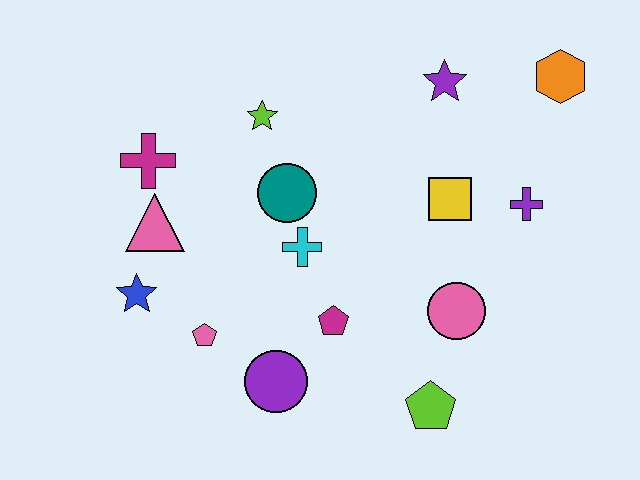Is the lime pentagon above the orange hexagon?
No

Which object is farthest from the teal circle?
The orange hexagon is farthest from the teal circle.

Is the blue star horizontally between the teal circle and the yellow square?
No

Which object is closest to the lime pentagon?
The pink circle is closest to the lime pentagon.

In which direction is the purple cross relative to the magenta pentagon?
The purple cross is to the right of the magenta pentagon.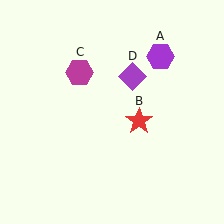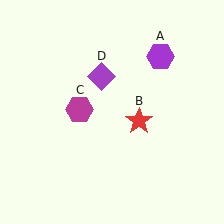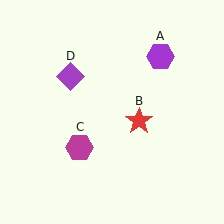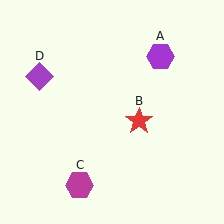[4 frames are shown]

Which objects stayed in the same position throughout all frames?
Purple hexagon (object A) and red star (object B) remained stationary.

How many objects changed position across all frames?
2 objects changed position: magenta hexagon (object C), purple diamond (object D).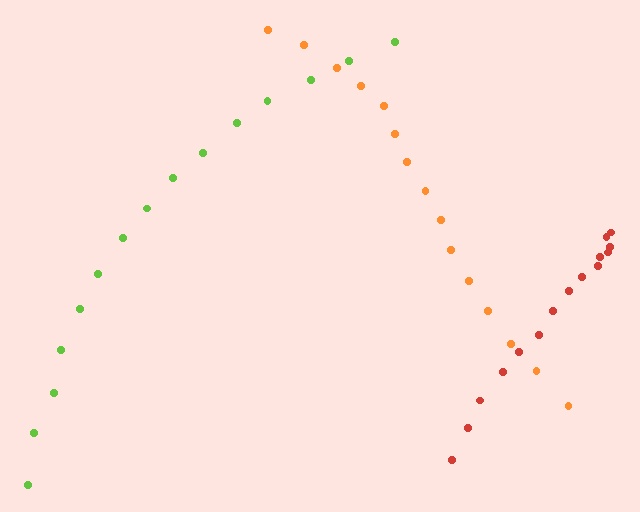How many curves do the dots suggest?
There are 3 distinct paths.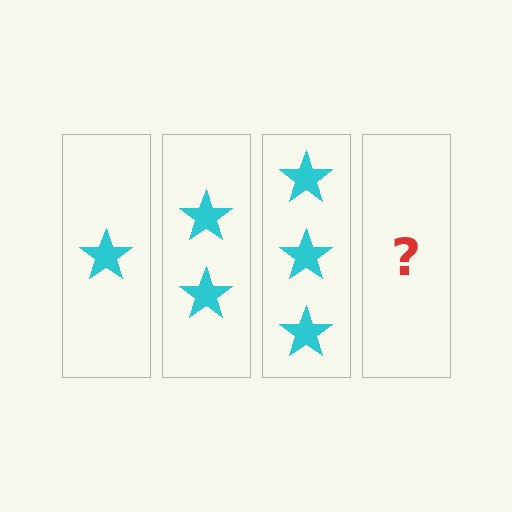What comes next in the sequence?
The next element should be 4 stars.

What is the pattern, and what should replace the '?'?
The pattern is that each step adds one more star. The '?' should be 4 stars.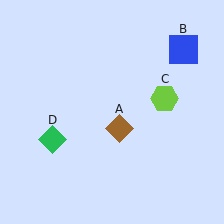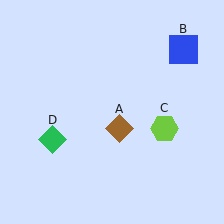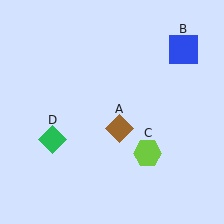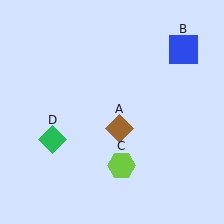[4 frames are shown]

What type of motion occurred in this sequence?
The lime hexagon (object C) rotated clockwise around the center of the scene.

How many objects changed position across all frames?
1 object changed position: lime hexagon (object C).